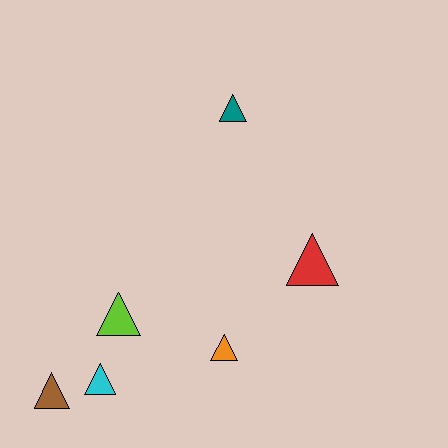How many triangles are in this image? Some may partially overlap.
There are 6 triangles.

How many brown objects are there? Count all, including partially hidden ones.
There is 1 brown object.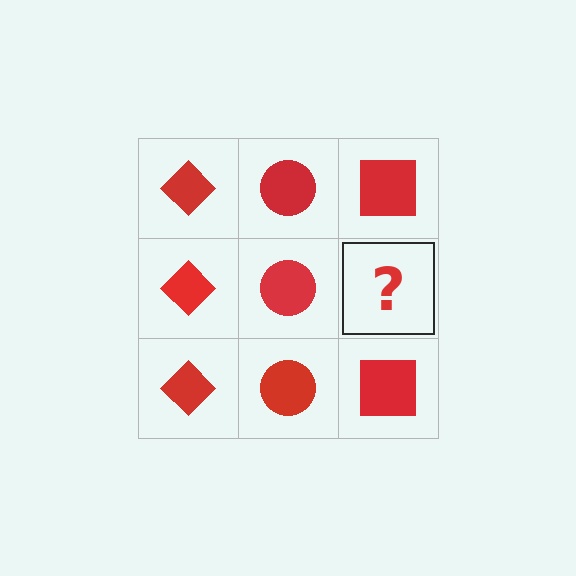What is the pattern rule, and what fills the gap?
The rule is that each column has a consistent shape. The gap should be filled with a red square.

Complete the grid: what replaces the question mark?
The question mark should be replaced with a red square.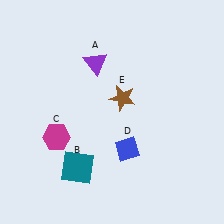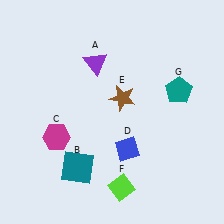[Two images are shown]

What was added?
A lime diamond (F), a teal pentagon (G) were added in Image 2.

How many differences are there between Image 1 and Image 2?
There are 2 differences between the two images.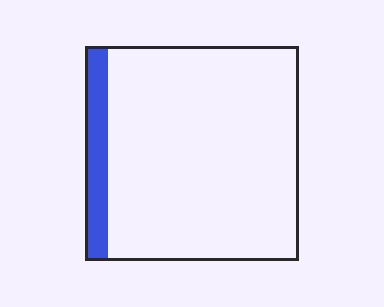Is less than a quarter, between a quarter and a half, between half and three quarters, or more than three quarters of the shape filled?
Less than a quarter.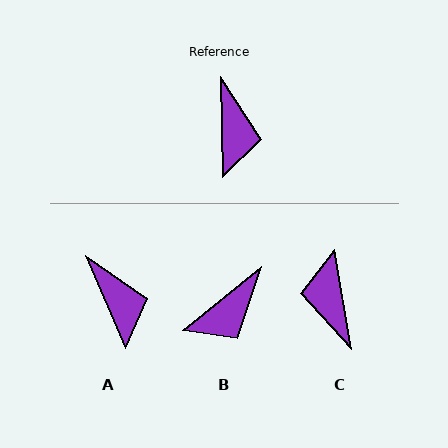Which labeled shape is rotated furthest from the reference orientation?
C, about 172 degrees away.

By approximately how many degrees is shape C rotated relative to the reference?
Approximately 172 degrees clockwise.